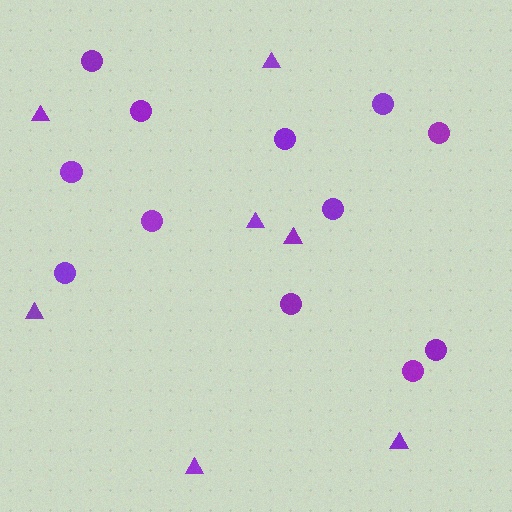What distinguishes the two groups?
There are 2 groups: one group of circles (12) and one group of triangles (7).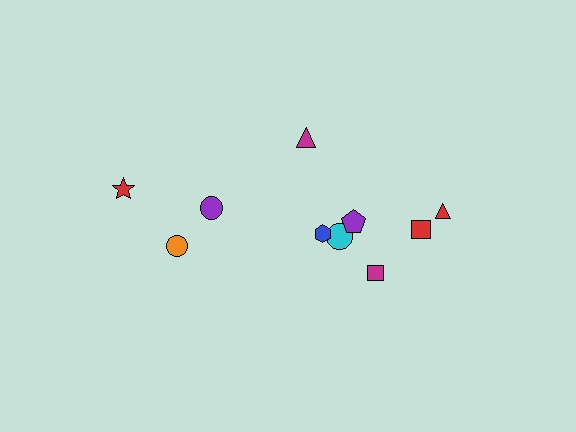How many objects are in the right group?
There are 7 objects.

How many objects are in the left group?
There are 3 objects.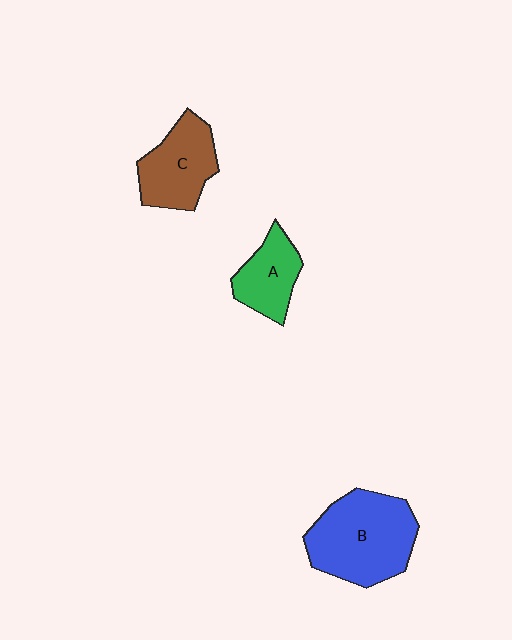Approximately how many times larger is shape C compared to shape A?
Approximately 1.3 times.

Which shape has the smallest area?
Shape A (green).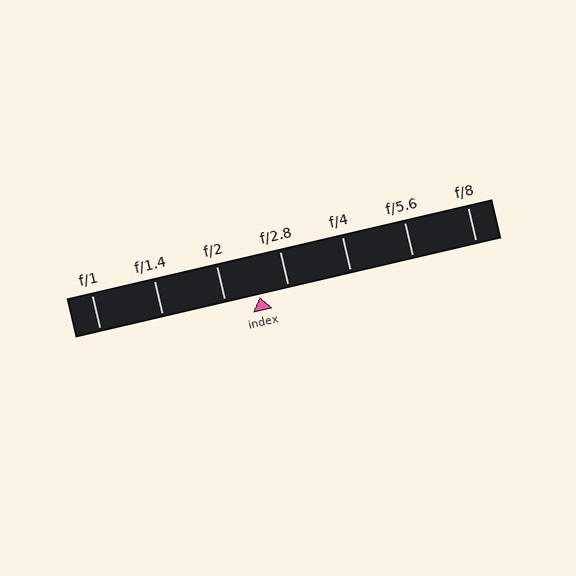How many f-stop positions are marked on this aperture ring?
There are 7 f-stop positions marked.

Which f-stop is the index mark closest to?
The index mark is closest to f/2.8.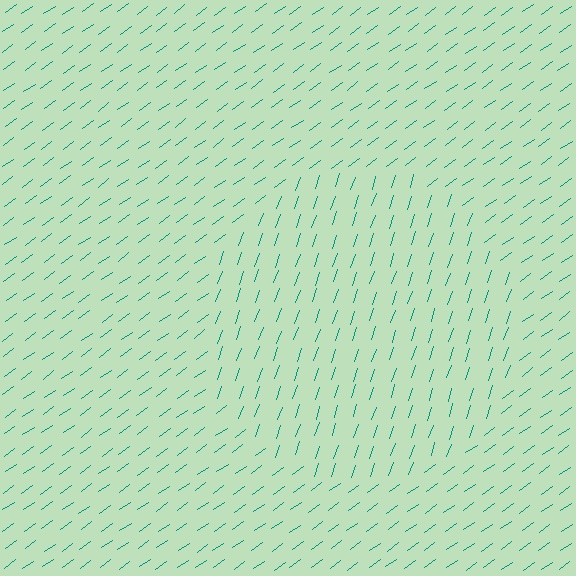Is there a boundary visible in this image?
Yes, there is a texture boundary formed by a change in line orientation.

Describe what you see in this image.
The image is filled with small teal line segments. A circle region in the image has lines oriented differently from the surrounding lines, creating a visible texture boundary.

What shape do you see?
I see a circle.